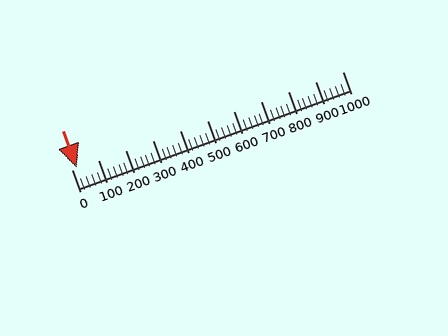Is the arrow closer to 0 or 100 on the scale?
The arrow is closer to 0.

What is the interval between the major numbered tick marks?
The major tick marks are spaced 100 units apart.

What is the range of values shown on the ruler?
The ruler shows values from 0 to 1000.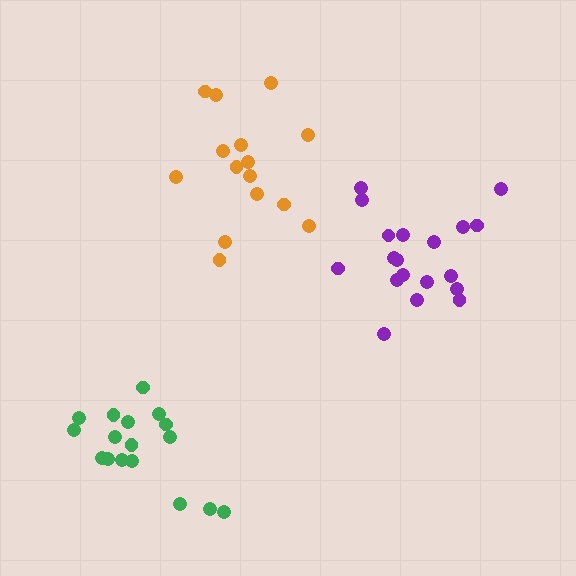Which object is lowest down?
The green cluster is bottommost.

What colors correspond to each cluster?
The clusters are colored: orange, purple, green.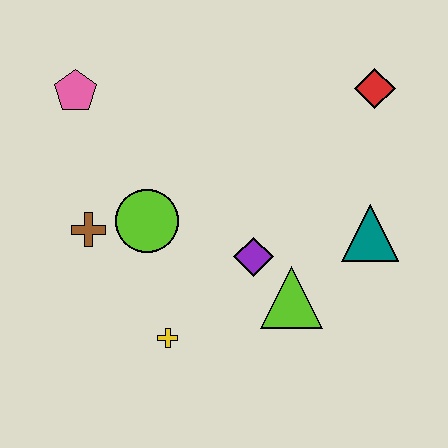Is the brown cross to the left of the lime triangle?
Yes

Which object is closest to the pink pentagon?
The brown cross is closest to the pink pentagon.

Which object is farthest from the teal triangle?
The pink pentagon is farthest from the teal triangle.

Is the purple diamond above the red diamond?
No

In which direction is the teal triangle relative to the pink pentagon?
The teal triangle is to the right of the pink pentagon.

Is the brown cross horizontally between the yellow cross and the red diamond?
No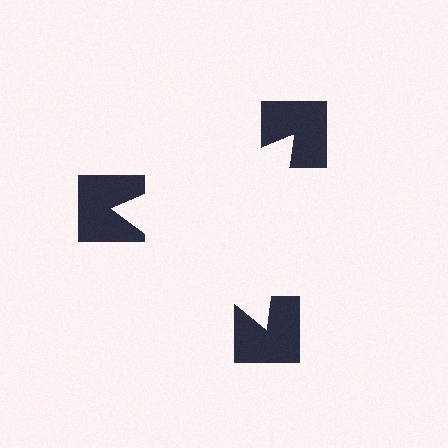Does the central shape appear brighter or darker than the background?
It typically appears slightly brighter than the background, even though no actual brightness change is drawn.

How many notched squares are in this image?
There are 3 — one at each vertex of the illusory triangle.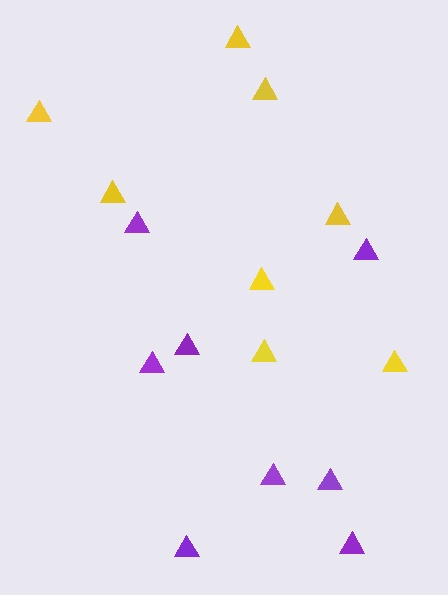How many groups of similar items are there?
There are 2 groups: one group of yellow triangles (8) and one group of purple triangles (8).